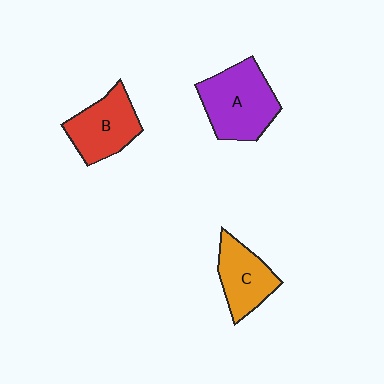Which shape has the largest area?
Shape A (purple).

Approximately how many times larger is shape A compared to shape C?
Approximately 1.4 times.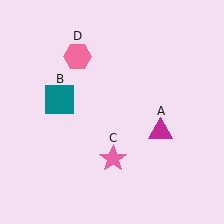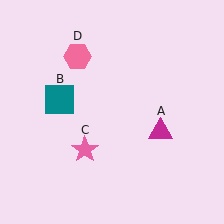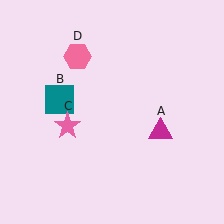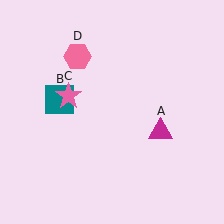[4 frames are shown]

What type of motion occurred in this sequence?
The pink star (object C) rotated clockwise around the center of the scene.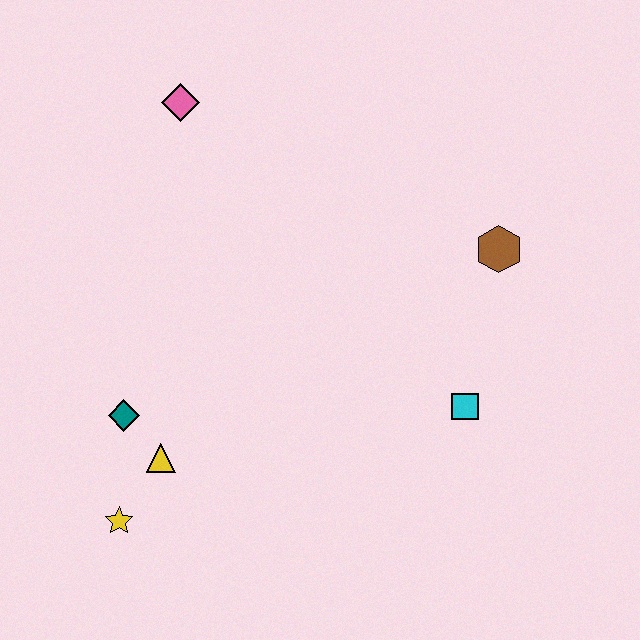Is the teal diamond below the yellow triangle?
No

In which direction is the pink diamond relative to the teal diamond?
The pink diamond is above the teal diamond.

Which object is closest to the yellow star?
The yellow triangle is closest to the yellow star.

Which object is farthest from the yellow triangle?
The brown hexagon is farthest from the yellow triangle.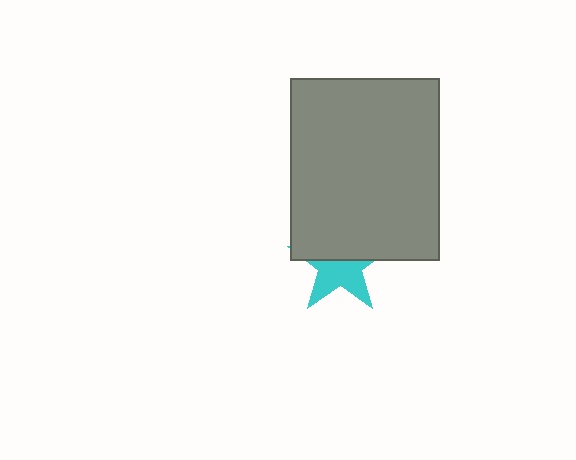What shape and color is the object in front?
The object in front is a gray rectangle.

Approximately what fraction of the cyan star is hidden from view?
Roughly 51% of the cyan star is hidden behind the gray rectangle.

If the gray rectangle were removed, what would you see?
You would see the complete cyan star.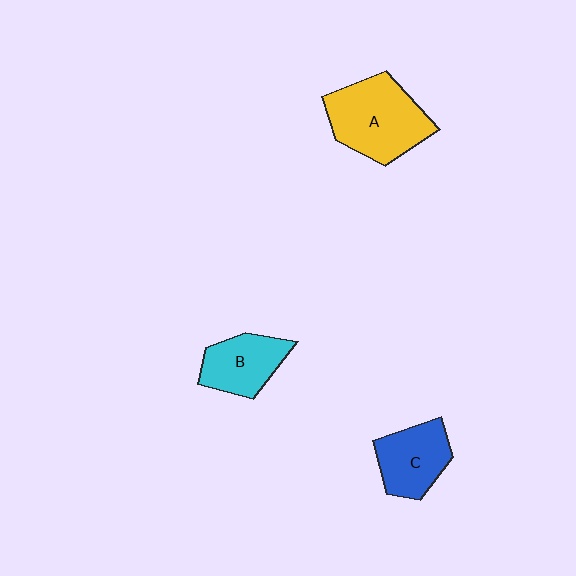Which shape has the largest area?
Shape A (yellow).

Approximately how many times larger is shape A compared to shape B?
Approximately 1.6 times.